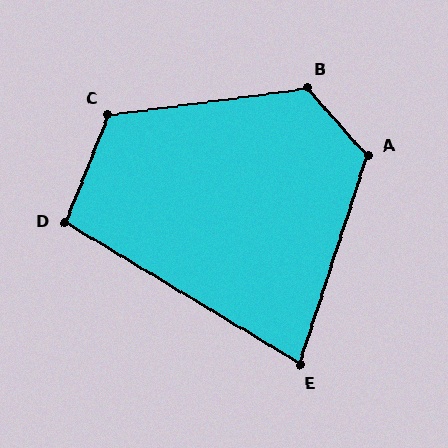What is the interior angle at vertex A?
Approximately 120 degrees (obtuse).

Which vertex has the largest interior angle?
B, at approximately 124 degrees.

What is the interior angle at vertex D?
Approximately 99 degrees (obtuse).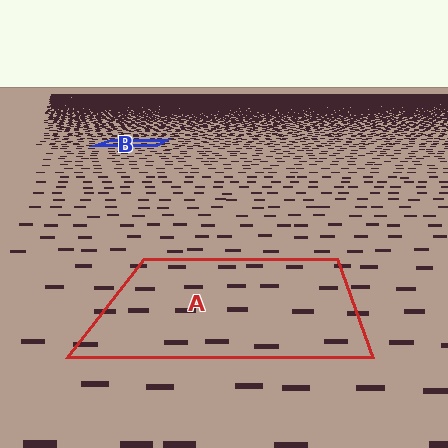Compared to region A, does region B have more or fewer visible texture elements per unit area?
Region B has more texture elements per unit area — they are packed more densely because it is farther away.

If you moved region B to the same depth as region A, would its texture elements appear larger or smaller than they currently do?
They would appear larger. At a closer depth, the same texture elements are projected at a bigger on-screen size.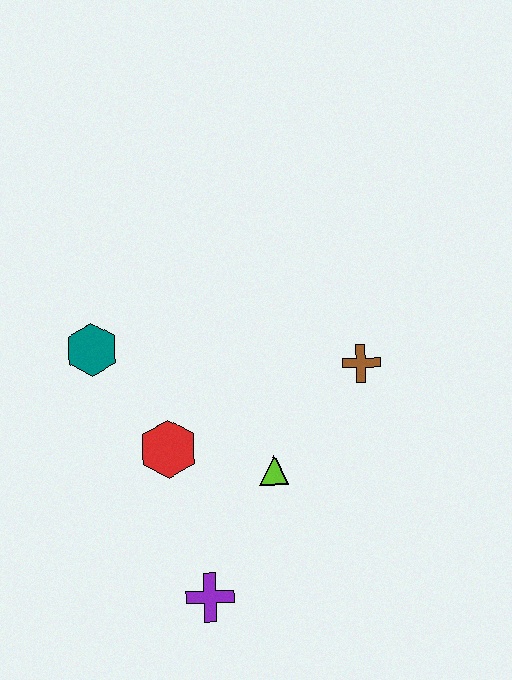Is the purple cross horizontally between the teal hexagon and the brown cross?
Yes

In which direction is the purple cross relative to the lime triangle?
The purple cross is below the lime triangle.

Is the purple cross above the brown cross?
No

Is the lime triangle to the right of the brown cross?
No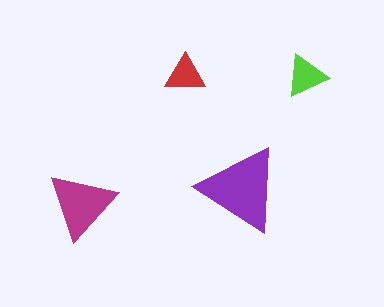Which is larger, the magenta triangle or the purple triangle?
The purple one.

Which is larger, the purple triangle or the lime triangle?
The purple one.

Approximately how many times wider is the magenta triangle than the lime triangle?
About 1.5 times wider.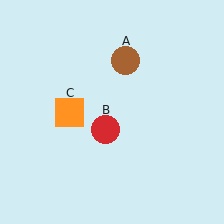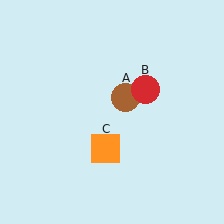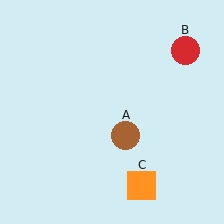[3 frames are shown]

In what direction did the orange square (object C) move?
The orange square (object C) moved down and to the right.